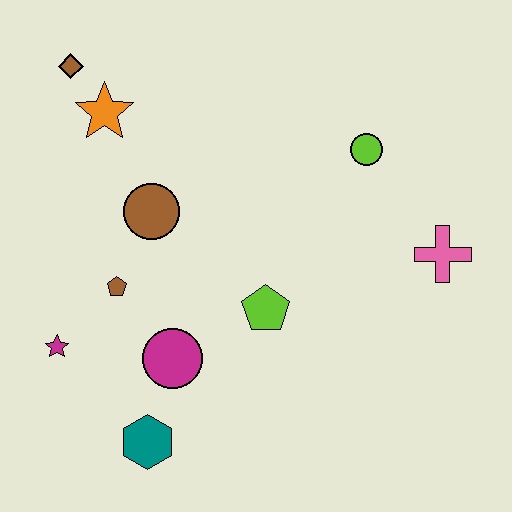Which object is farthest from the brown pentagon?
The pink cross is farthest from the brown pentagon.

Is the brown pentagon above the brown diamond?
No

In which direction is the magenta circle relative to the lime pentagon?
The magenta circle is to the left of the lime pentagon.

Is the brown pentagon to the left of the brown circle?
Yes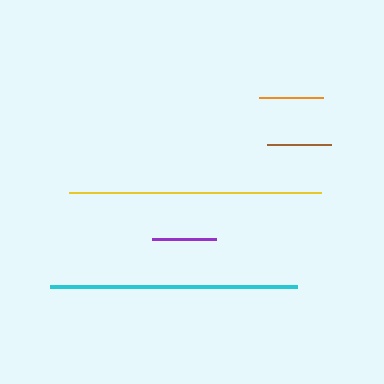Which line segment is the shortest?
The brown line is the shortest at approximately 63 pixels.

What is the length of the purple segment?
The purple segment is approximately 64 pixels long.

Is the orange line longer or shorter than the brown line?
The orange line is longer than the brown line.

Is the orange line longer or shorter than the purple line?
The purple line is longer than the orange line.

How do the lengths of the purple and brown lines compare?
The purple and brown lines are approximately the same length.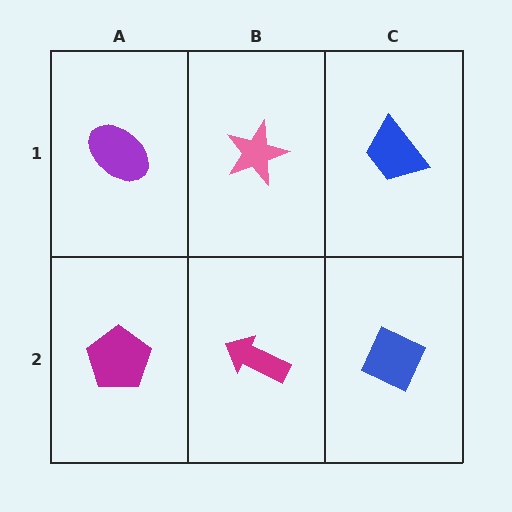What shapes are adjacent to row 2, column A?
A purple ellipse (row 1, column A), a magenta arrow (row 2, column B).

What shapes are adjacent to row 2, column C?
A blue trapezoid (row 1, column C), a magenta arrow (row 2, column B).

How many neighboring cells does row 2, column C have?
2.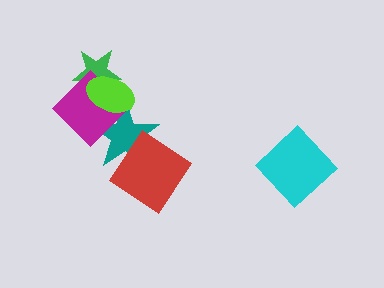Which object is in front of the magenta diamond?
The lime ellipse is in front of the magenta diamond.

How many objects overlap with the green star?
2 objects overlap with the green star.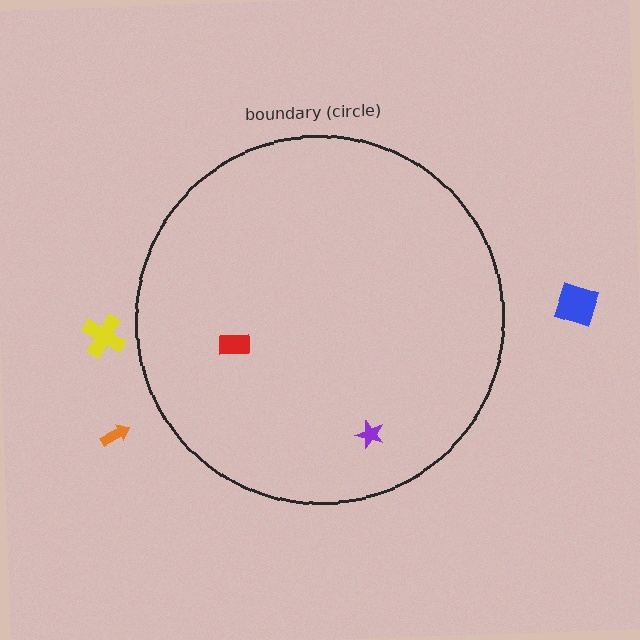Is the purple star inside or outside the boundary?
Inside.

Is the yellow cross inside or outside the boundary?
Outside.